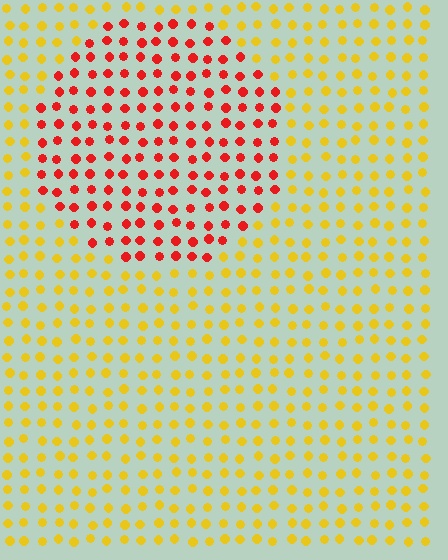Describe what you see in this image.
The image is filled with small yellow elements in a uniform arrangement. A circle-shaped region is visible where the elements are tinted to a slightly different hue, forming a subtle color boundary.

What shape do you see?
I see a circle.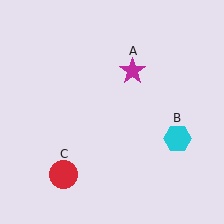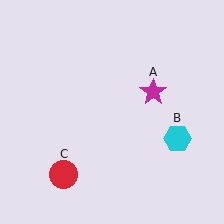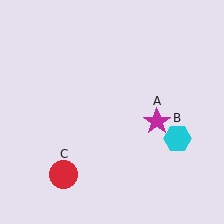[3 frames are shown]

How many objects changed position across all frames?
1 object changed position: magenta star (object A).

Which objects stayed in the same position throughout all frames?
Cyan hexagon (object B) and red circle (object C) remained stationary.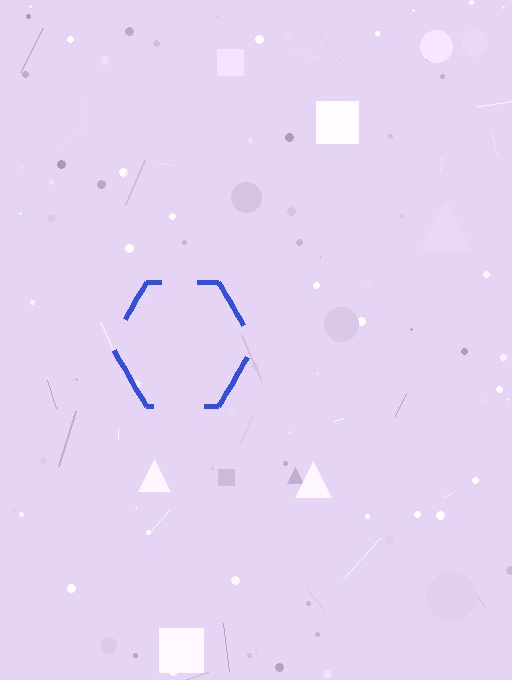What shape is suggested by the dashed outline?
The dashed outline suggests a hexagon.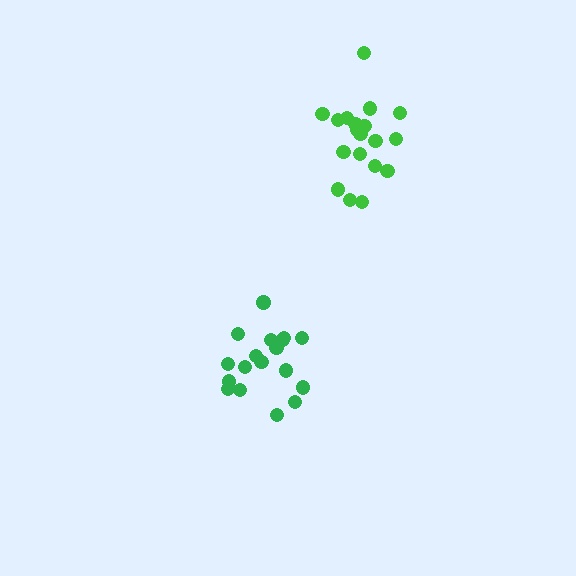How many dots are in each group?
Group 1: 19 dots, Group 2: 18 dots (37 total).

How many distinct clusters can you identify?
There are 2 distinct clusters.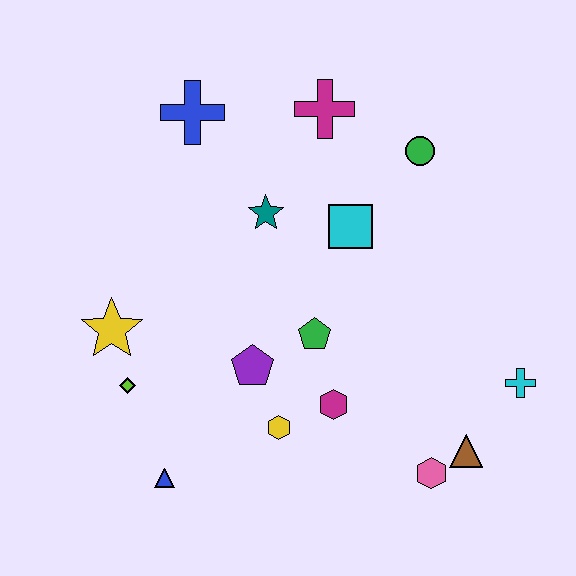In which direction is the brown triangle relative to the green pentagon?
The brown triangle is to the right of the green pentagon.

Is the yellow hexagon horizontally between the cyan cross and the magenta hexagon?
No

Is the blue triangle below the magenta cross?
Yes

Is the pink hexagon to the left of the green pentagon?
No